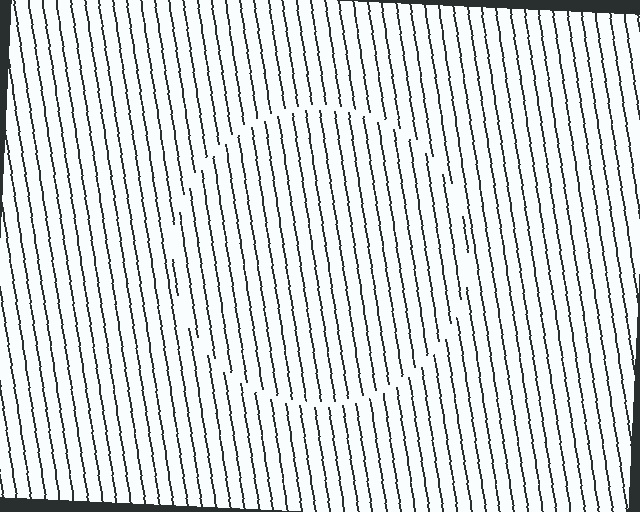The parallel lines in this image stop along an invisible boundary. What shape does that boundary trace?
An illusory circle. The interior of the shape contains the same grating, shifted by half a period — the contour is defined by the phase discontinuity where line-ends from the inner and outer gratings abut.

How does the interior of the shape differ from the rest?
The interior of the shape contains the same grating, shifted by half a period — the contour is defined by the phase discontinuity where line-ends from the inner and outer gratings abut.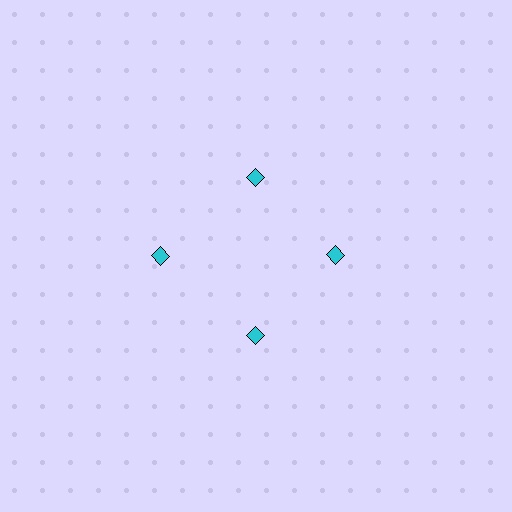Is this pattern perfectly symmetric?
No. The 4 cyan diamonds are arranged in a ring, but one element near the 9 o'clock position is pushed outward from the center, breaking the 4-fold rotational symmetry.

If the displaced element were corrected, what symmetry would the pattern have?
It would have 4-fold rotational symmetry — the pattern would map onto itself every 90 degrees.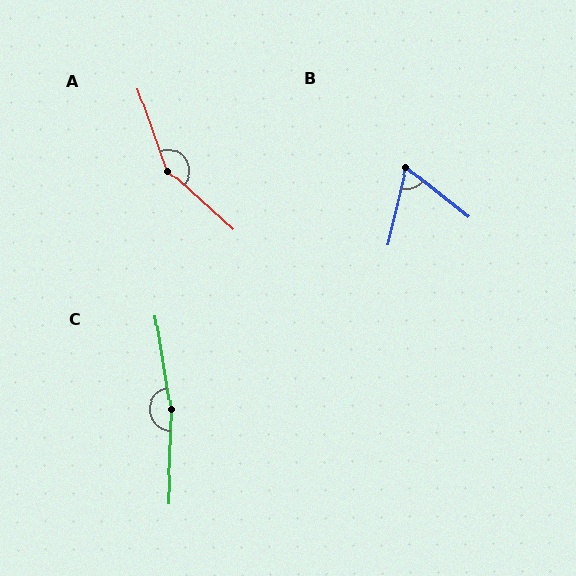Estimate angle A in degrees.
Approximately 152 degrees.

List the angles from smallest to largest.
B (65°), A (152°), C (169°).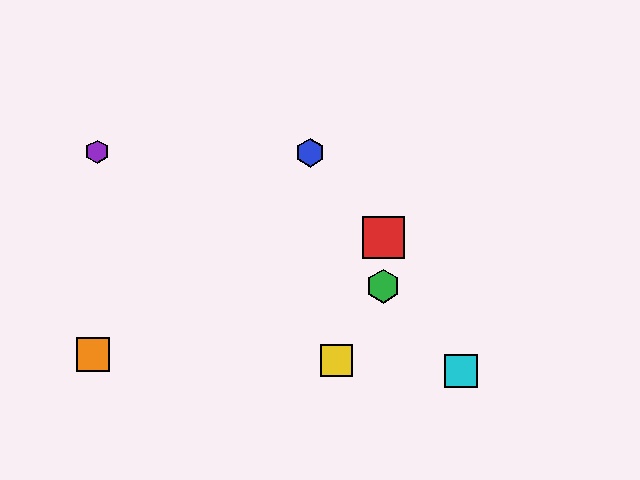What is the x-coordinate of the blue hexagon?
The blue hexagon is at x≈310.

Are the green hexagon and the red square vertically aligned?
Yes, both are at x≈383.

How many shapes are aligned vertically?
2 shapes (the red square, the green hexagon) are aligned vertically.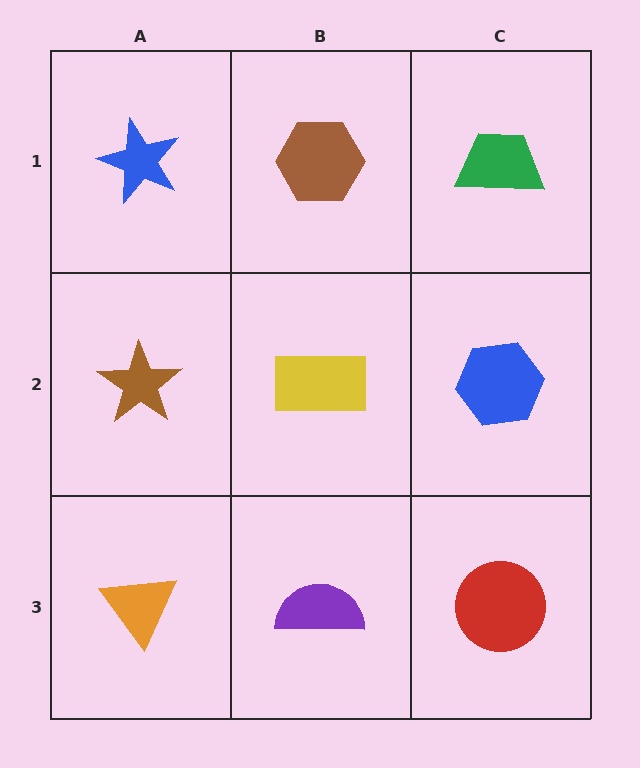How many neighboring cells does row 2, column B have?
4.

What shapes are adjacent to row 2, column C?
A green trapezoid (row 1, column C), a red circle (row 3, column C), a yellow rectangle (row 2, column B).